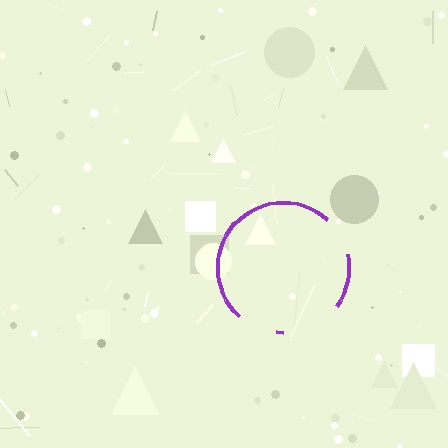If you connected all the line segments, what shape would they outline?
They would outline a circle.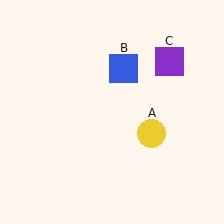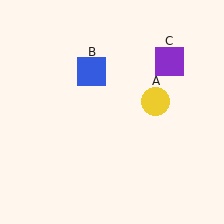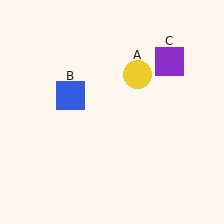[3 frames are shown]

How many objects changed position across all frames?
2 objects changed position: yellow circle (object A), blue square (object B).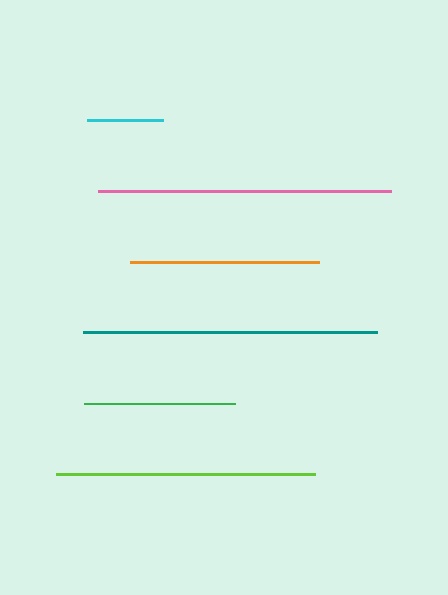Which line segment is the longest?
The teal line is the longest at approximately 294 pixels.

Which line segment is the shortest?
The cyan line is the shortest at approximately 77 pixels.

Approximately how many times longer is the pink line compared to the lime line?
The pink line is approximately 1.1 times the length of the lime line.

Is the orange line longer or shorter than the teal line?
The teal line is longer than the orange line.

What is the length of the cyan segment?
The cyan segment is approximately 77 pixels long.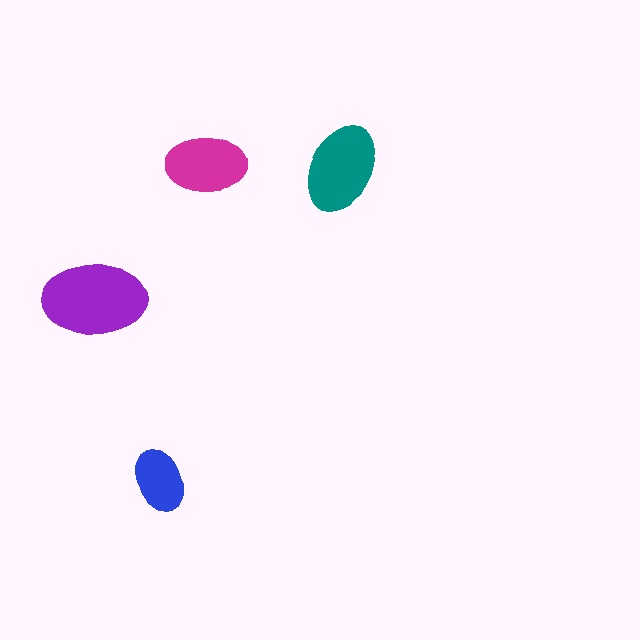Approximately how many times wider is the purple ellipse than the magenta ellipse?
About 1.5 times wider.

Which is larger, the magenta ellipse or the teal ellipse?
The teal one.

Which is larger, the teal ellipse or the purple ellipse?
The purple one.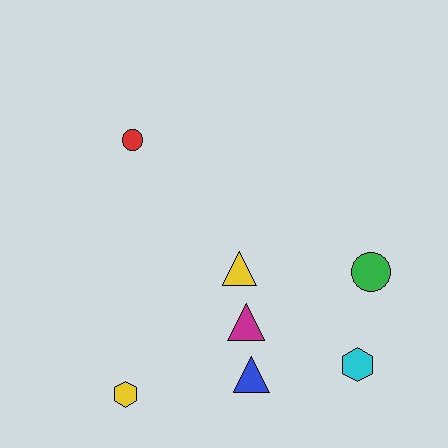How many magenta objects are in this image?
There is 1 magenta object.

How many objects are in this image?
There are 7 objects.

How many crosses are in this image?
There are no crosses.